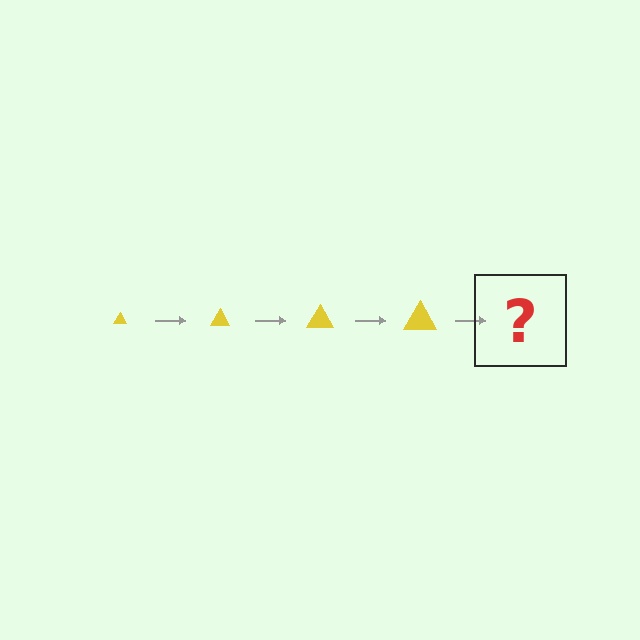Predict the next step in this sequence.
The next step is a yellow triangle, larger than the previous one.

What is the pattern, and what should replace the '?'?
The pattern is that the triangle gets progressively larger each step. The '?' should be a yellow triangle, larger than the previous one.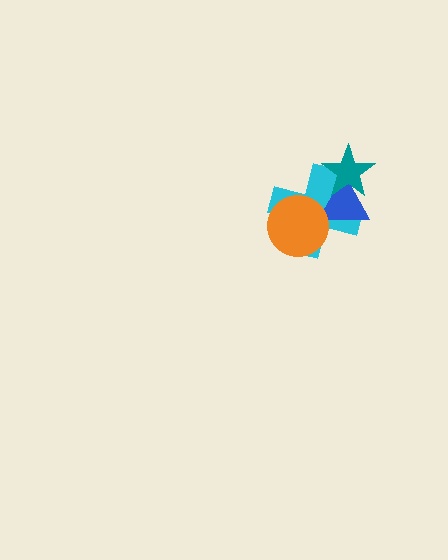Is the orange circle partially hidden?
No, no other shape covers it.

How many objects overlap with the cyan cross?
3 objects overlap with the cyan cross.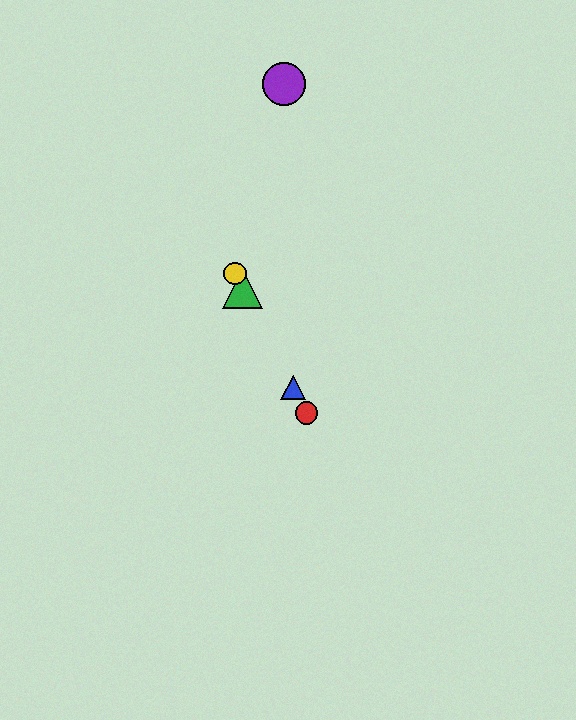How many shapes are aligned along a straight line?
4 shapes (the red circle, the blue triangle, the green triangle, the yellow circle) are aligned along a straight line.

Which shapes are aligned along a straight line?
The red circle, the blue triangle, the green triangle, the yellow circle are aligned along a straight line.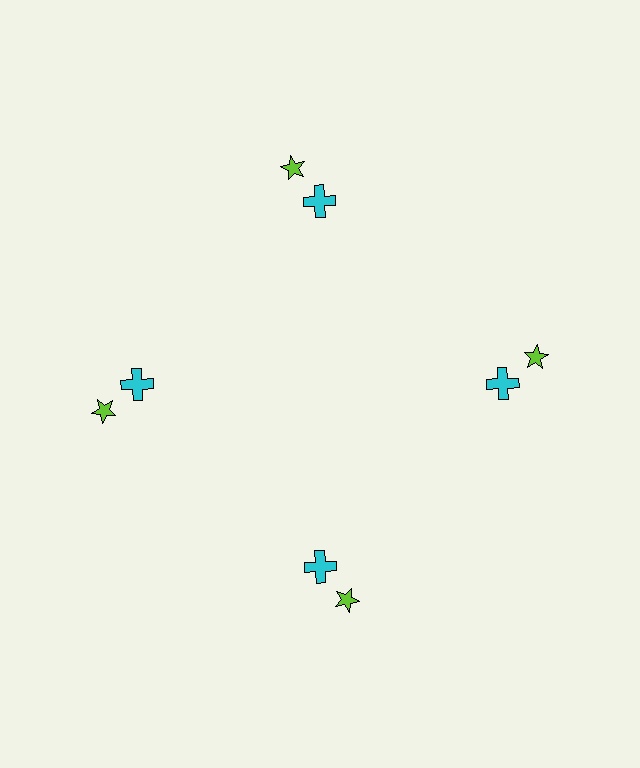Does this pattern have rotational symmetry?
Yes, this pattern has 4-fold rotational symmetry. It looks the same after rotating 90 degrees around the center.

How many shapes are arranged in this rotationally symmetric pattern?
There are 8 shapes, arranged in 4 groups of 2.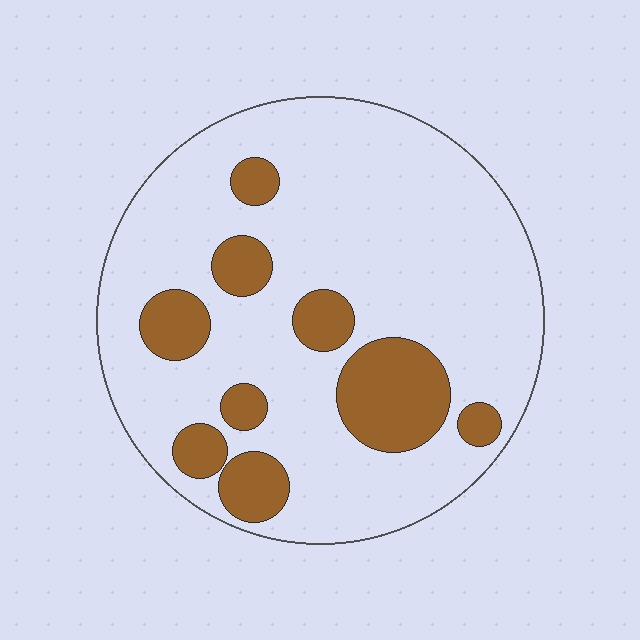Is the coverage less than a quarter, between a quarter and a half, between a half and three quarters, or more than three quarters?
Less than a quarter.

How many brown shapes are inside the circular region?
9.